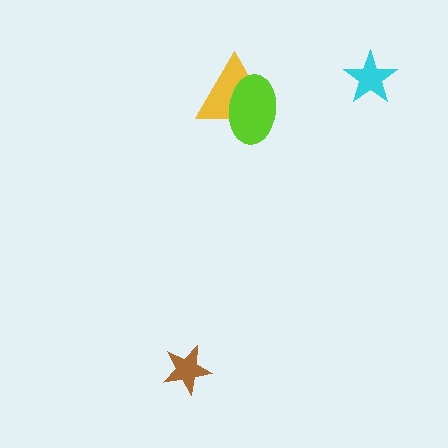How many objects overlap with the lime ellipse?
1 object overlaps with the lime ellipse.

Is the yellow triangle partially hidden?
Yes, it is partially covered by another shape.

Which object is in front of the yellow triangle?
The lime ellipse is in front of the yellow triangle.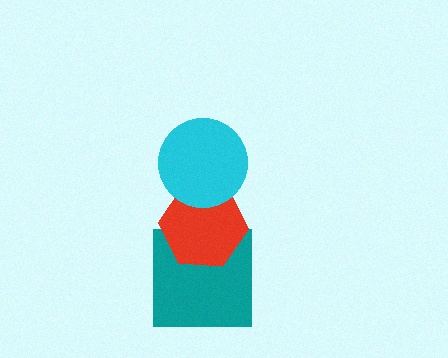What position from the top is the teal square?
The teal square is 3rd from the top.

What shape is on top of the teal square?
The red hexagon is on top of the teal square.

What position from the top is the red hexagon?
The red hexagon is 2nd from the top.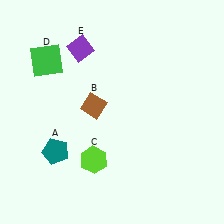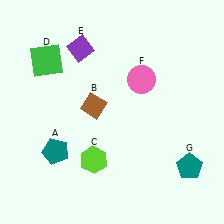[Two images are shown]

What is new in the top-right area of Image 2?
A pink circle (F) was added in the top-right area of Image 2.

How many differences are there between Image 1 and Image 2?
There are 2 differences between the two images.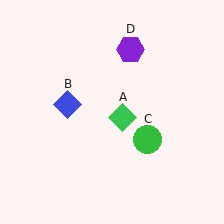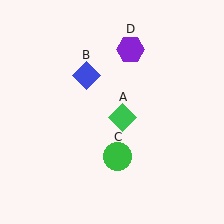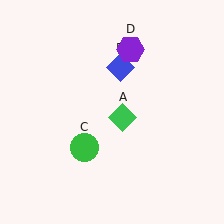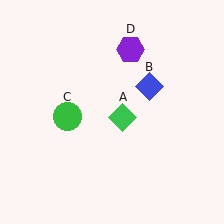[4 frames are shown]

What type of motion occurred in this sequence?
The blue diamond (object B), green circle (object C) rotated clockwise around the center of the scene.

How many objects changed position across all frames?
2 objects changed position: blue diamond (object B), green circle (object C).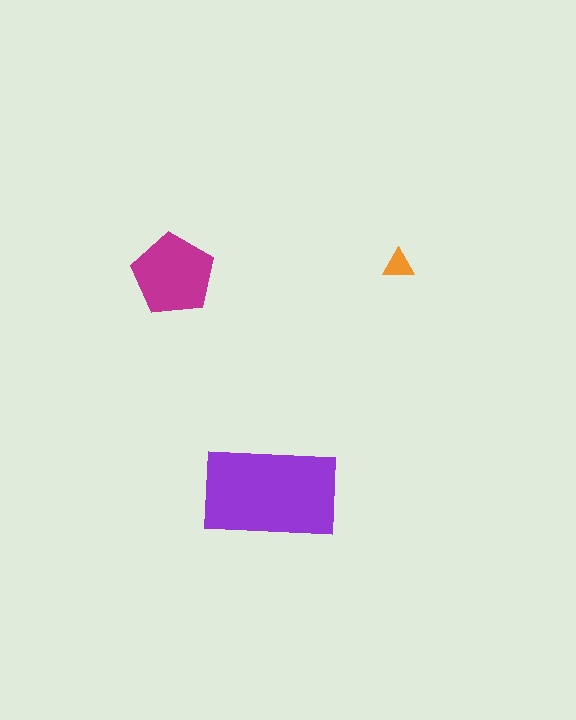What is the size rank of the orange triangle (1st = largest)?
3rd.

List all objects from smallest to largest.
The orange triangle, the magenta pentagon, the purple rectangle.